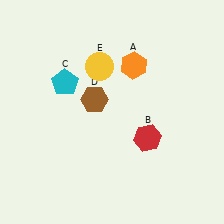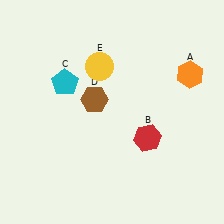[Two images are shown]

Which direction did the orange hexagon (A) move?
The orange hexagon (A) moved right.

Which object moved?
The orange hexagon (A) moved right.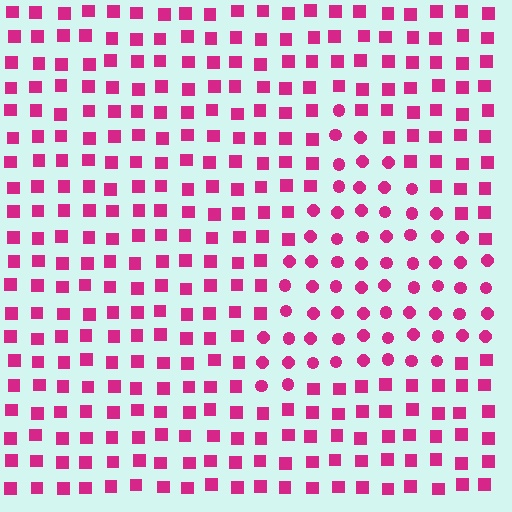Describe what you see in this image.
The image is filled with small magenta elements arranged in a uniform grid. A triangle-shaped region contains circles, while the surrounding area contains squares. The boundary is defined purely by the change in element shape.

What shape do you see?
I see a triangle.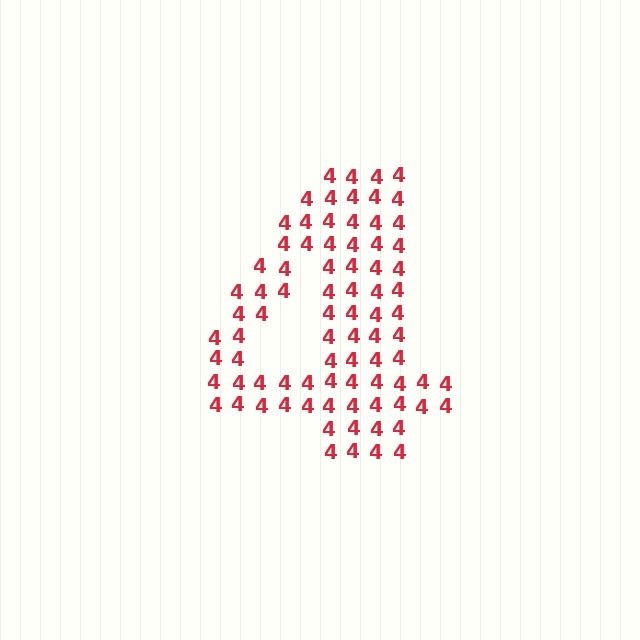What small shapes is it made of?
It is made of small digit 4's.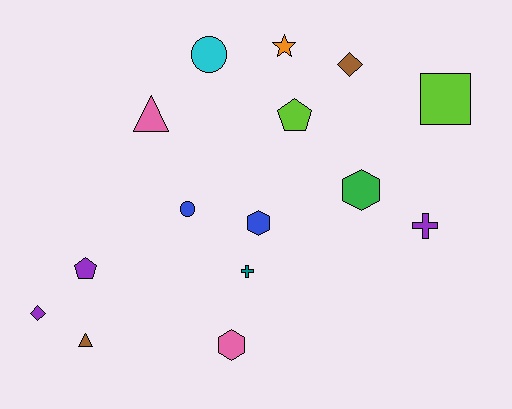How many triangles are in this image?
There are 2 triangles.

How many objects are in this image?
There are 15 objects.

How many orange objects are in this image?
There is 1 orange object.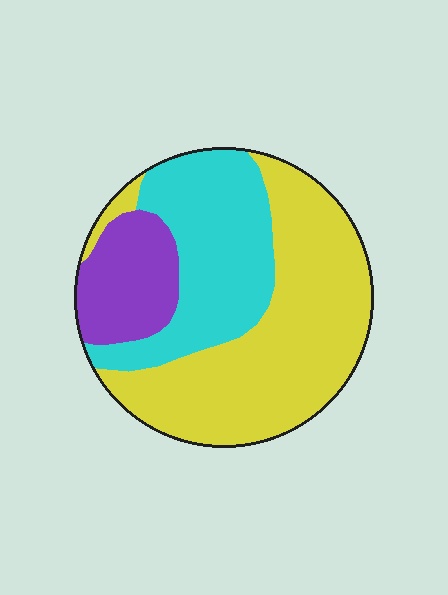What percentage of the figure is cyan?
Cyan takes up about one third (1/3) of the figure.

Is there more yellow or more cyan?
Yellow.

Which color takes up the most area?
Yellow, at roughly 50%.